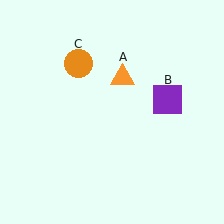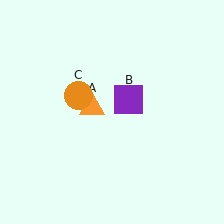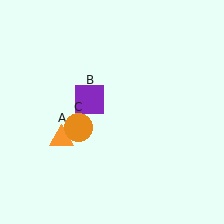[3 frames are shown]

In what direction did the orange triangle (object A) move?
The orange triangle (object A) moved down and to the left.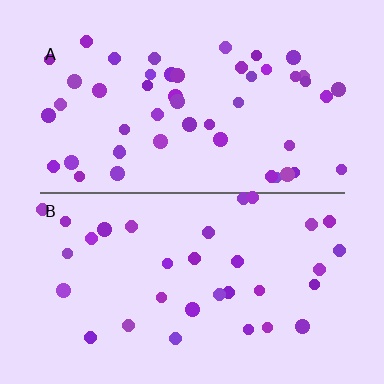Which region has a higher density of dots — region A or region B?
A (the top).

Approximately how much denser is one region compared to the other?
Approximately 1.5× — region A over region B.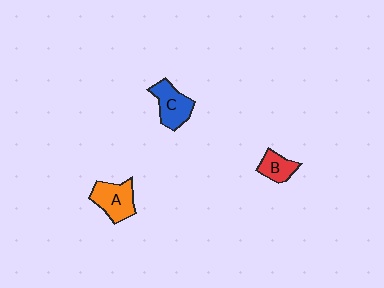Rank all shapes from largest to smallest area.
From largest to smallest: A (orange), C (blue), B (red).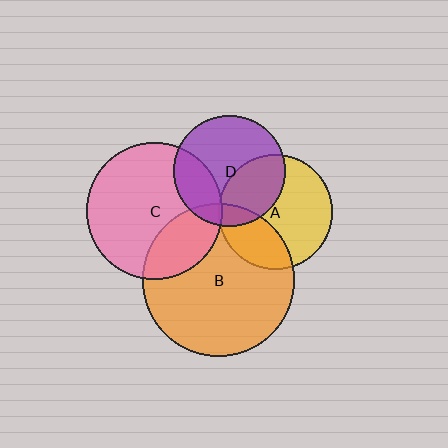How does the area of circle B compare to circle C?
Approximately 1.2 times.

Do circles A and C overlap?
Yes.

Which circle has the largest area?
Circle B (orange).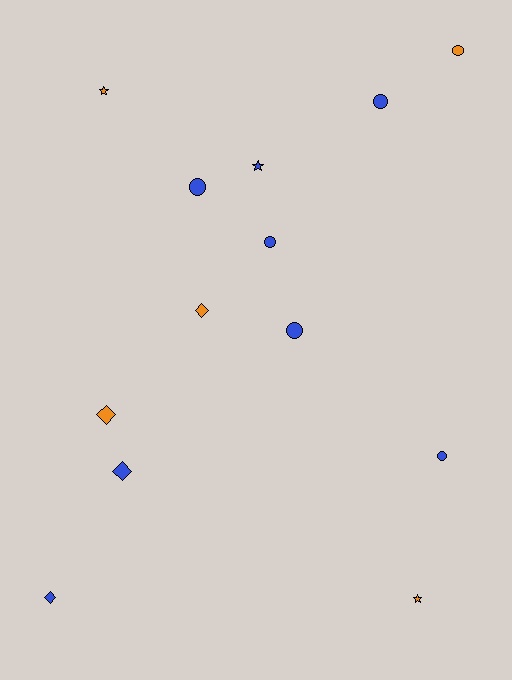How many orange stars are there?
There are 2 orange stars.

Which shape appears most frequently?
Circle, with 6 objects.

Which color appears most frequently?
Blue, with 8 objects.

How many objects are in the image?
There are 13 objects.